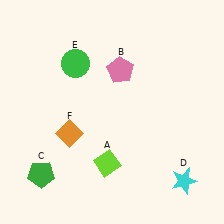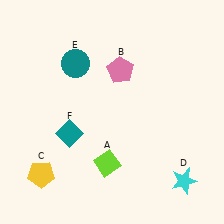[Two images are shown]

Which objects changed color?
C changed from green to yellow. E changed from green to teal. F changed from orange to teal.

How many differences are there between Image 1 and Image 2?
There are 3 differences between the two images.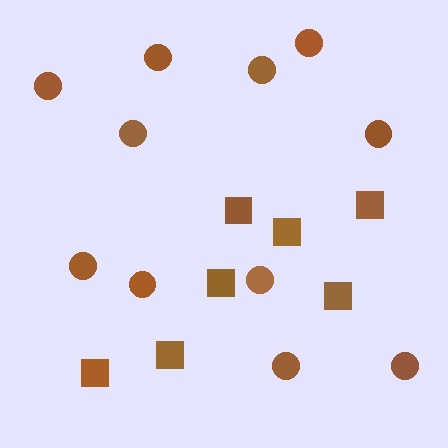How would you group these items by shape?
There are 2 groups: one group of squares (7) and one group of circles (11).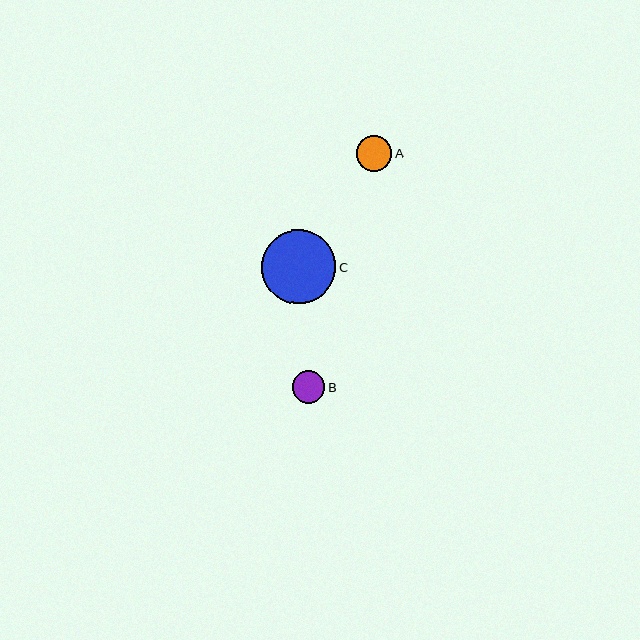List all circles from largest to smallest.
From largest to smallest: C, A, B.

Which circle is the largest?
Circle C is the largest with a size of approximately 74 pixels.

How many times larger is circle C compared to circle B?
Circle C is approximately 2.3 times the size of circle B.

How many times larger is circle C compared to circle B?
Circle C is approximately 2.3 times the size of circle B.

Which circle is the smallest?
Circle B is the smallest with a size of approximately 32 pixels.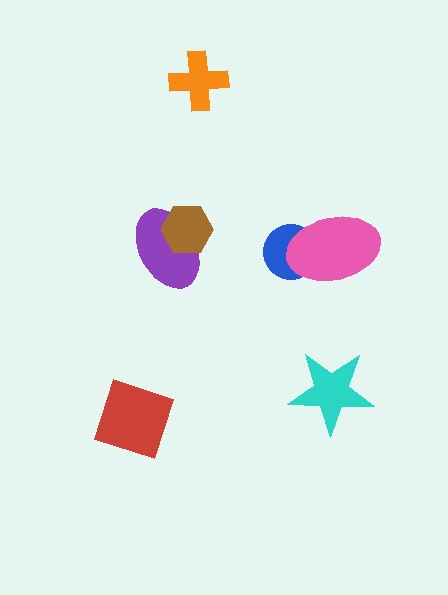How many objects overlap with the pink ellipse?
1 object overlaps with the pink ellipse.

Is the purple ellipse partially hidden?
Yes, it is partially covered by another shape.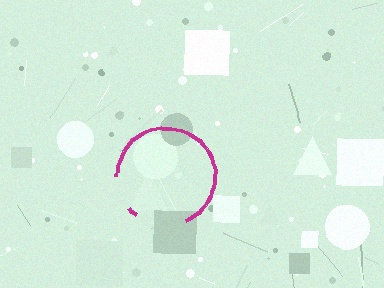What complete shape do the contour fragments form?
The contour fragments form a circle.